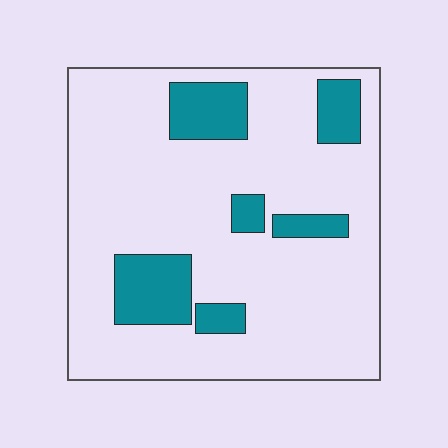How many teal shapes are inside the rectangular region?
6.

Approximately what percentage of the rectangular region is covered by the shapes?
Approximately 20%.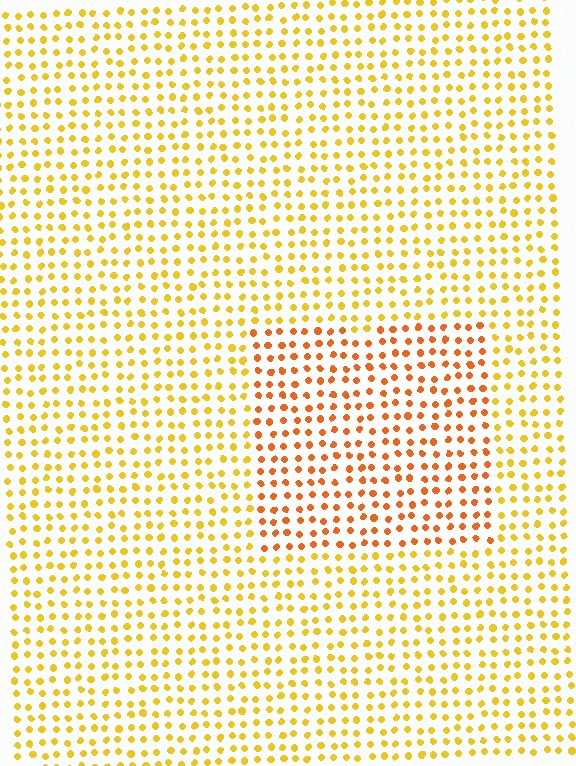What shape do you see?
I see a rectangle.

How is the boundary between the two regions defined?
The boundary is defined purely by a slight shift in hue (about 30 degrees). Spacing, size, and orientation are identical on both sides.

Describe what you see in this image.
The image is filled with small yellow elements in a uniform arrangement. A rectangle-shaped region is visible where the elements are tinted to a slightly different hue, forming a subtle color boundary.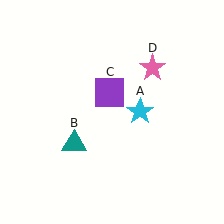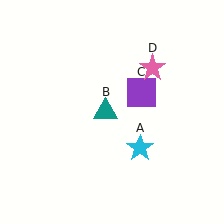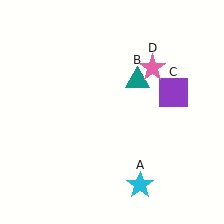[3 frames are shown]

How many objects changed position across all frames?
3 objects changed position: cyan star (object A), teal triangle (object B), purple square (object C).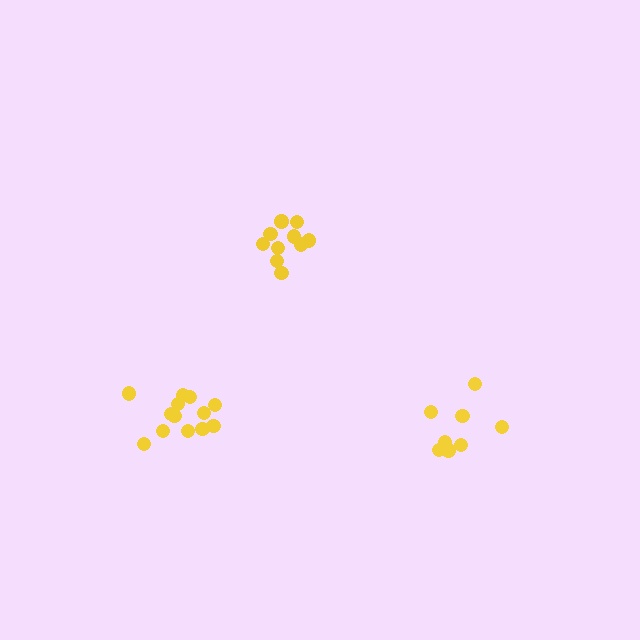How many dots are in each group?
Group 1: 8 dots, Group 2: 13 dots, Group 3: 10 dots (31 total).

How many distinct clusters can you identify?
There are 3 distinct clusters.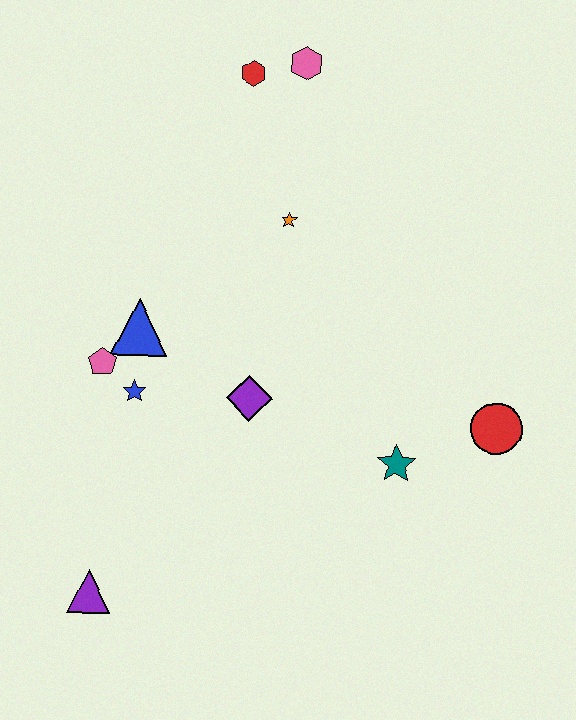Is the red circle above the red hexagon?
No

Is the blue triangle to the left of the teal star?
Yes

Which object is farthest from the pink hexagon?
The purple triangle is farthest from the pink hexagon.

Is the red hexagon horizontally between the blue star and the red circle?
Yes